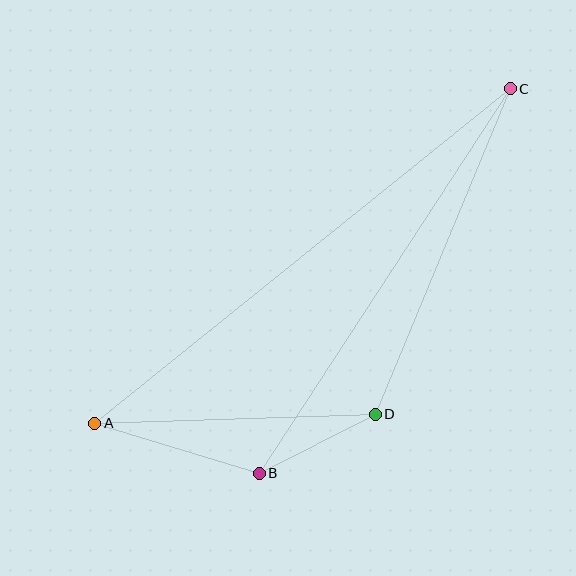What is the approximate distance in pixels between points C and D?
The distance between C and D is approximately 353 pixels.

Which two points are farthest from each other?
Points A and C are farthest from each other.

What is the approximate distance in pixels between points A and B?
The distance between A and B is approximately 172 pixels.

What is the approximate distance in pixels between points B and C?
The distance between B and C is approximately 459 pixels.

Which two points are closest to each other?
Points B and D are closest to each other.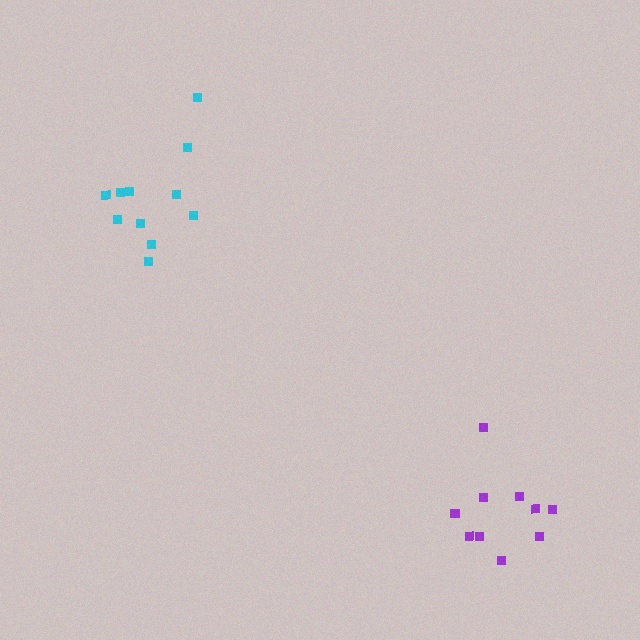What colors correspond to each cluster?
The clusters are colored: cyan, purple.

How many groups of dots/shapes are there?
There are 2 groups.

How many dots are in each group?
Group 1: 11 dots, Group 2: 10 dots (21 total).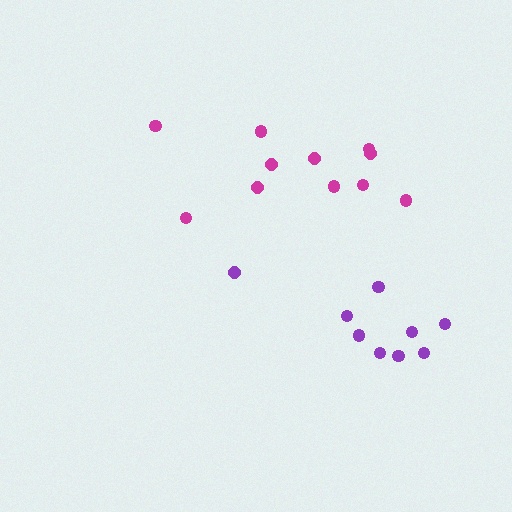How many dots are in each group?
Group 1: 9 dots, Group 2: 11 dots (20 total).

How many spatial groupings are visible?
There are 2 spatial groupings.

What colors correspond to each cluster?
The clusters are colored: purple, magenta.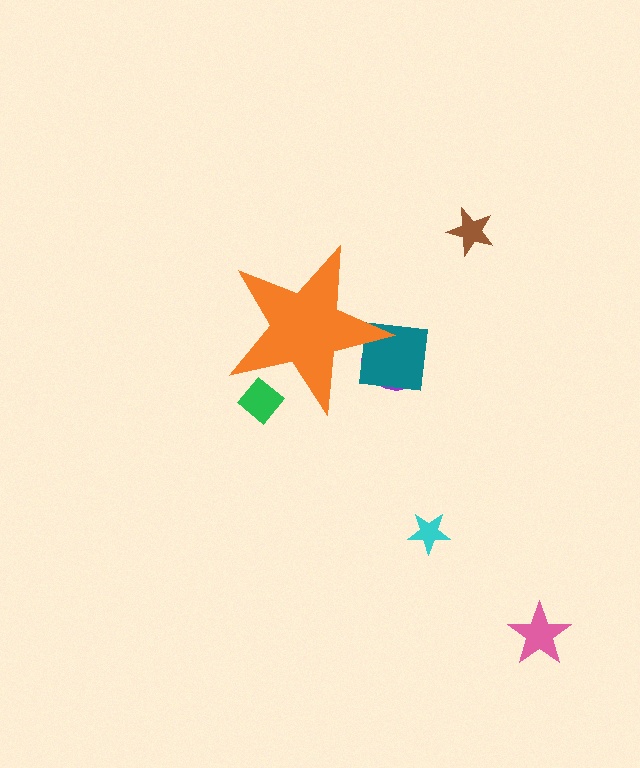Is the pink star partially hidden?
No, the pink star is fully visible.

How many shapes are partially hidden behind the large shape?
3 shapes are partially hidden.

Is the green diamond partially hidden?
Yes, the green diamond is partially hidden behind the orange star.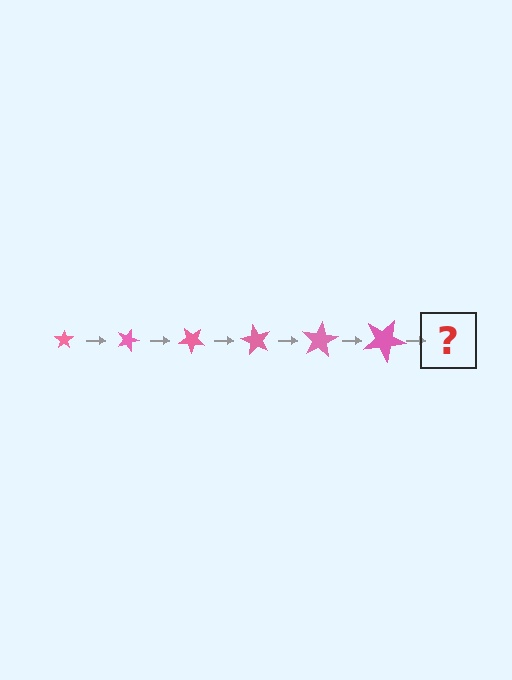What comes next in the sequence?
The next element should be a star, larger than the previous one and rotated 120 degrees from the start.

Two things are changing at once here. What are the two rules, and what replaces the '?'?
The two rules are that the star grows larger each step and it rotates 20 degrees each step. The '?' should be a star, larger than the previous one and rotated 120 degrees from the start.